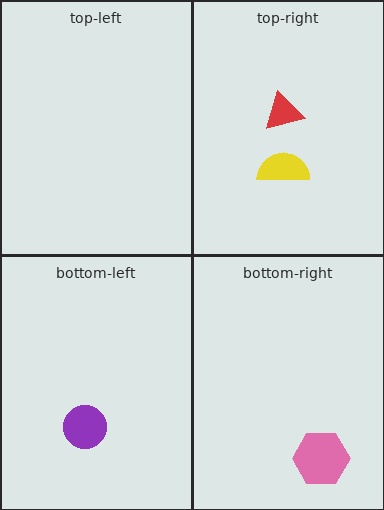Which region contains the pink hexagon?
The bottom-right region.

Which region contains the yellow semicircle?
The top-right region.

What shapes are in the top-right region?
The yellow semicircle, the red triangle.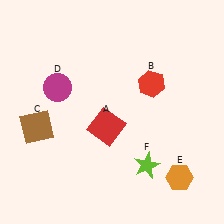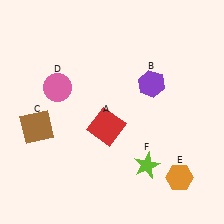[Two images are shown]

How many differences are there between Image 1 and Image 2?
There are 2 differences between the two images.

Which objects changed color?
B changed from red to purple. D changed from magenta to pink.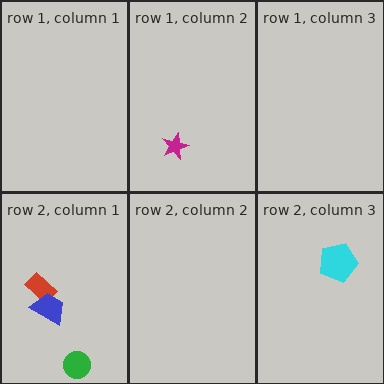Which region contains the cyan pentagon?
The row 2, column 3 region.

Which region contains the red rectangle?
The row 2, column 1 region.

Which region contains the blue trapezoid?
The row 2, column 1 region.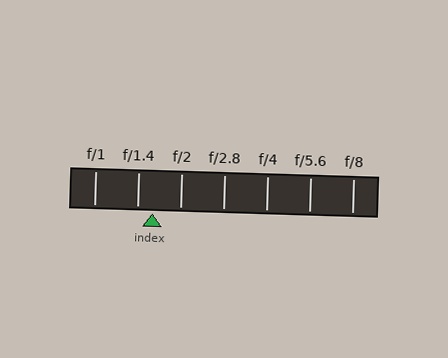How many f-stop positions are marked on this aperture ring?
There are 7 f-stop positions marked.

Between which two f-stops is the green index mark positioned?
The index mark is between f/1.4 and f/2.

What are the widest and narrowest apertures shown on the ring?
The widest aperture shown is f/1 and the narrowest is f/8.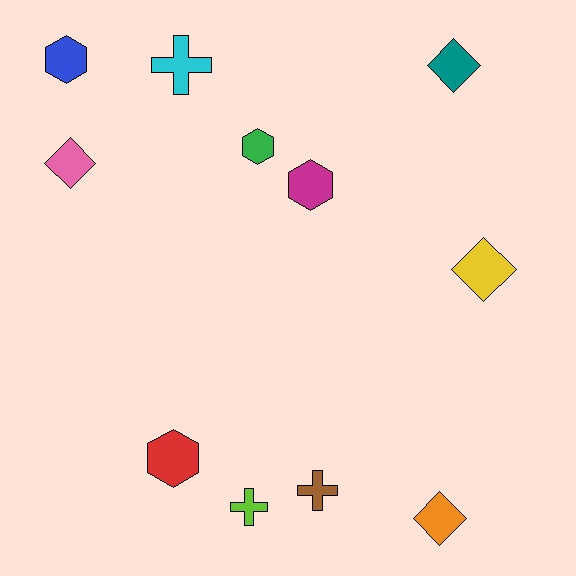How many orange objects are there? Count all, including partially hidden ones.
There is 1 orange object.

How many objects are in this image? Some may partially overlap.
There are 11 objects.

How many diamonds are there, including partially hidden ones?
There are 4 diamonds.